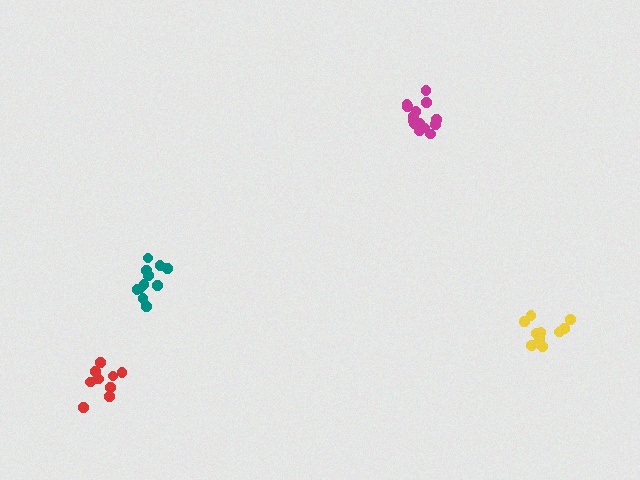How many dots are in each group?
Group 1: 12 dots, Group 2: 9 dots, Group 3: 11 dots, Group 4: 14 dots (46 total).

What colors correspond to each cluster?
The clusters are colored: yellow, red, teal, magenta.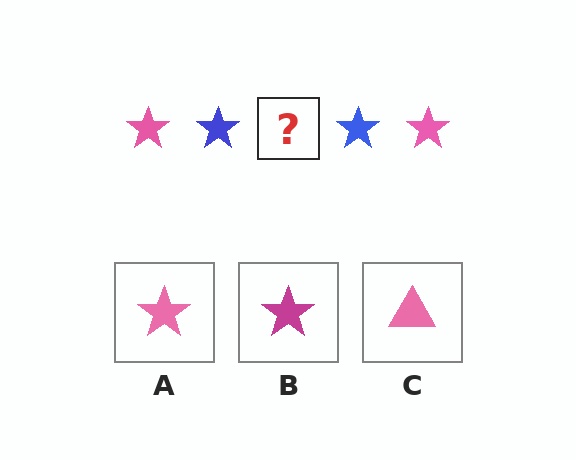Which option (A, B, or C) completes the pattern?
A.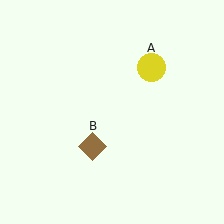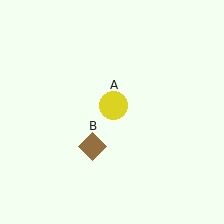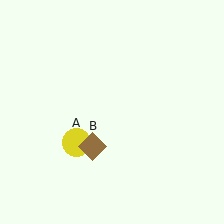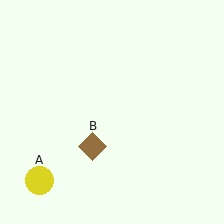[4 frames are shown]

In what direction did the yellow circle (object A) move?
The yellow circle (object A) moved down and to the left.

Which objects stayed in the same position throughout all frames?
Brown diamond (object B) remained stationary.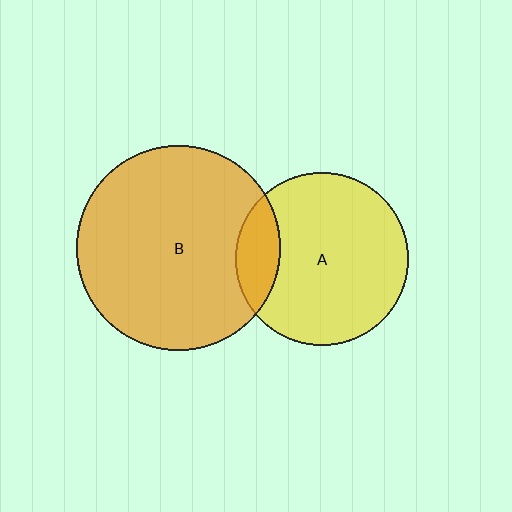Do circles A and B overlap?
Yes.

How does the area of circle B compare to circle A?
Approximately 1.4 times.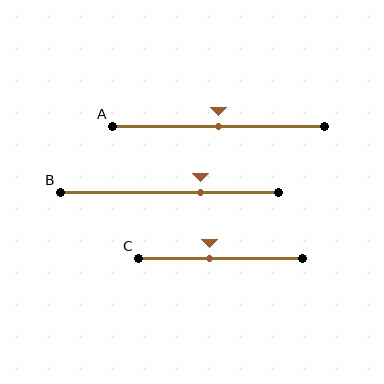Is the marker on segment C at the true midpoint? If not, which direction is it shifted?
No, the marker on segment C is shifted to the left by about 7% of the segment length.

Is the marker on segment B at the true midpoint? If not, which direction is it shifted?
No, the marker on segment B is shifted to the right by about 14% of the segment length.